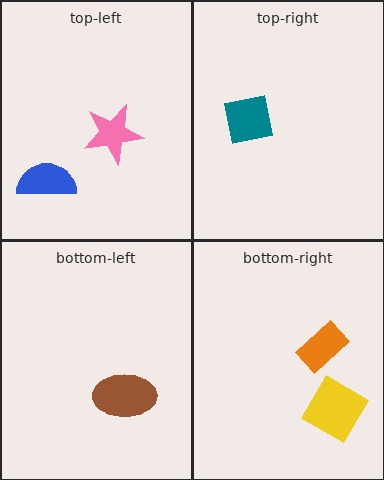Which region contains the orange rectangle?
The bottom-right region.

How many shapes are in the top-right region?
1.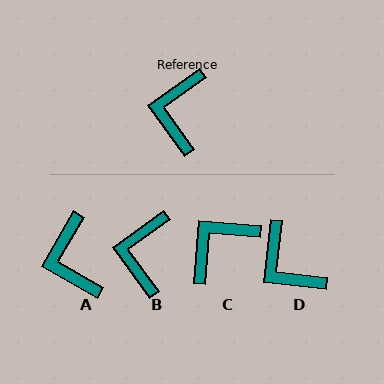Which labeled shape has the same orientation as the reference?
B.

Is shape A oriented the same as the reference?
No, it is off by about 24 degrees.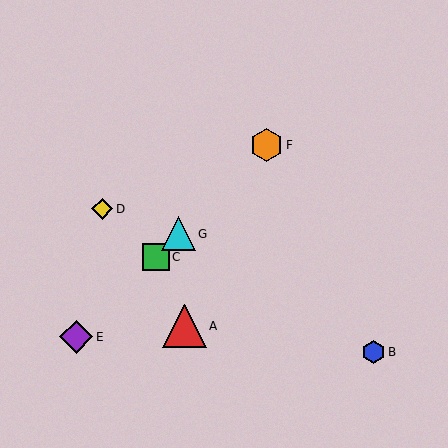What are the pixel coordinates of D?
Object D is at (102, 209).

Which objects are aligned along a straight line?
Objects C, E, F, G are aligned along a straight line.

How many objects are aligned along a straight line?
4 objects (C, E, F, G) are aligned along a straight line.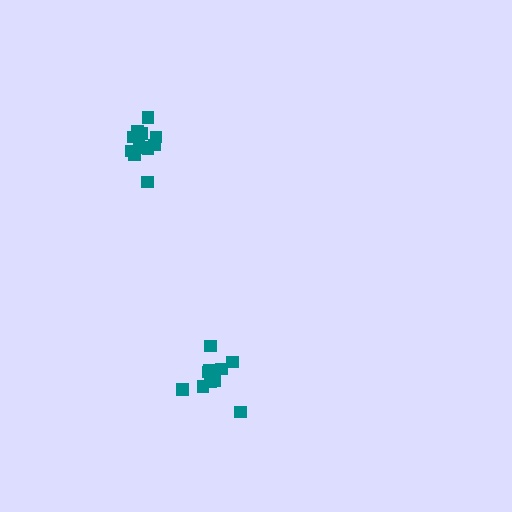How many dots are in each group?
Group 1: 10 dots, Group 2: 12 dots (22 total).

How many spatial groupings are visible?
There are 2 spatial groupings.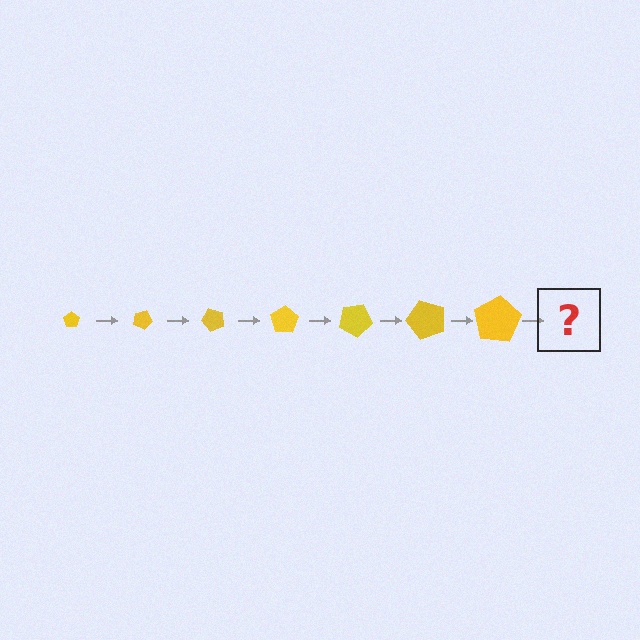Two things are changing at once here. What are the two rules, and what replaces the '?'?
The two rules are that the pentagon grows larger each step and it rotates 25 degrees each step. The '?' should be a pentagon, larger than the previous one and rotated 175 degrees from the start.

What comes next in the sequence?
The next element should be a pentagon, larger than the previous one and rotated 175 degrees from the start.